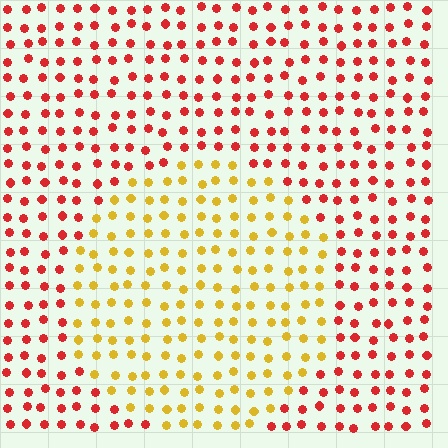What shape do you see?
I see a circle.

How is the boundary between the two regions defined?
The boundary is defined purely by a slight shift in hue (about 50 degrees). Spacing, size, and orientation are identical on both sides.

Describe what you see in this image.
The image is filled with small red elements in a uniform arrangement. A circle-shaped region is visible where the elements are tinted to a slightly different hue, forming a subtle color boundary.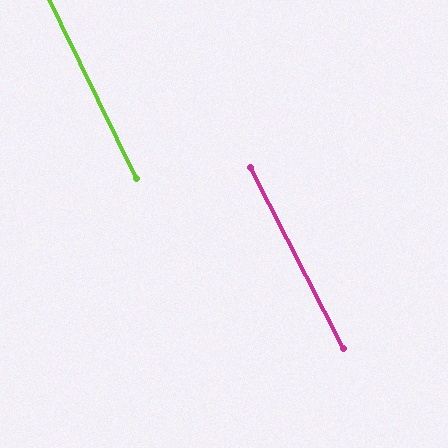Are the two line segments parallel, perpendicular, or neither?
Parallel — their directions differ by only 1.5°.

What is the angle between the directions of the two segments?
Approximately 2 degrees.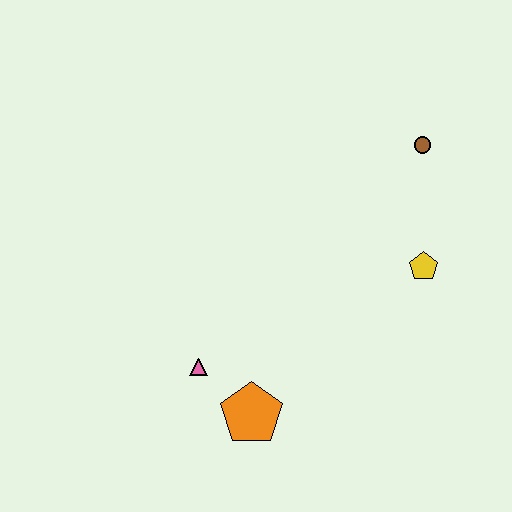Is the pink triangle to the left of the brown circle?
Yes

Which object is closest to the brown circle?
The yellow pentagon is closest to the brown circle.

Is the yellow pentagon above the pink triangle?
Yes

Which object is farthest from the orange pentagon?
The brown circle is farthest from the orange pentagon.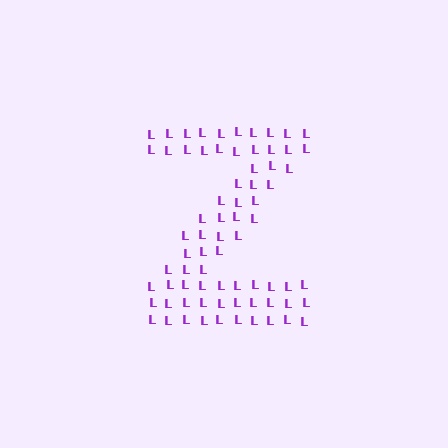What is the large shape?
The large shape is the letter Z.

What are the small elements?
The small elements are letter L's.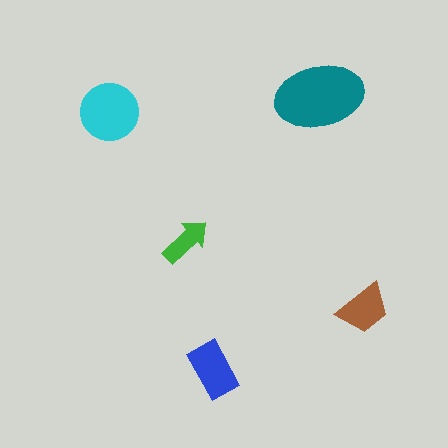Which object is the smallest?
The green arrow.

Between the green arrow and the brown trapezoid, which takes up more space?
The brown trapezoid.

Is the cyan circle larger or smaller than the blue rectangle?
Larger.